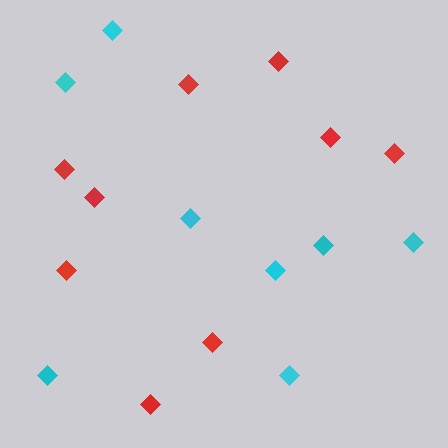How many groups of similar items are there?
There are 2 groups: one group of red diamonds (9) and one group of cyan diamonds (8).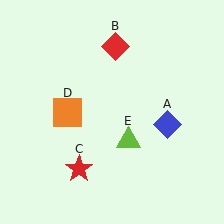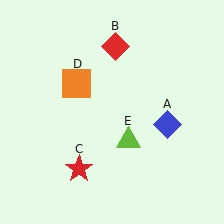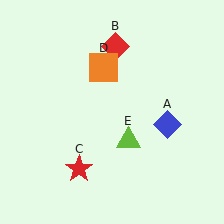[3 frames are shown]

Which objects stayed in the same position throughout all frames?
Blue diamond (object A) and red diamond (object B) and red star (object C) and lime triangle (object E) remained stationary.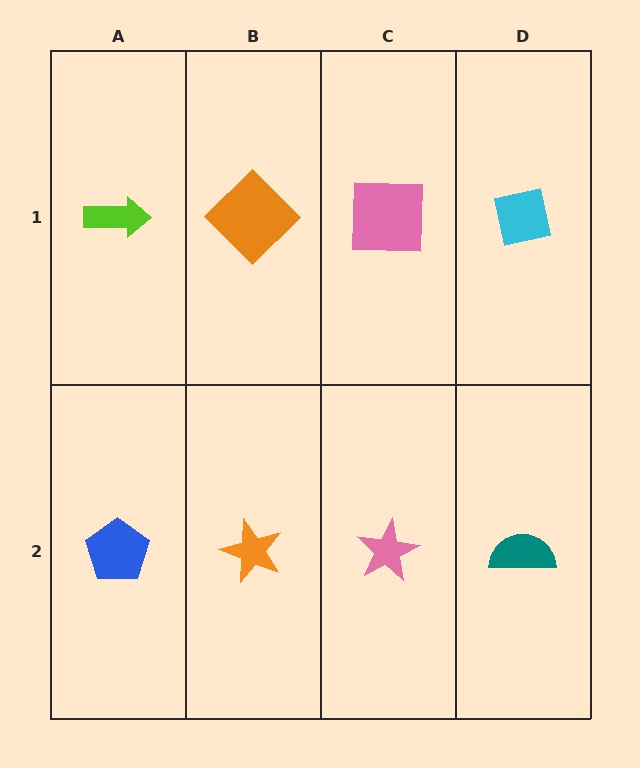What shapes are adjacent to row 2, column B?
An orange diamond (row 1, column B), a blue pentagon (row 2, column A), a pink star (row 2, column C).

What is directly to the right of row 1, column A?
An orange diamond.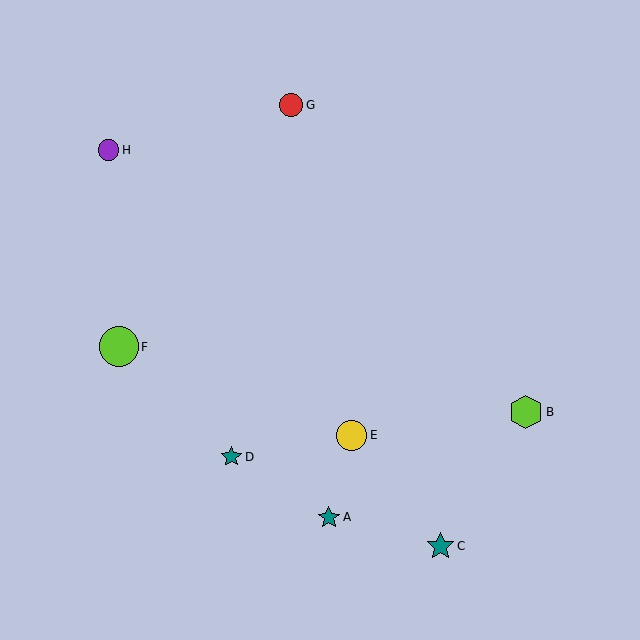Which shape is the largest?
The lime circle (labeled F) is the largest.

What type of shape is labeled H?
Shape H is a purple circle.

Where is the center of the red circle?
The center of the red circle is at (291, 105).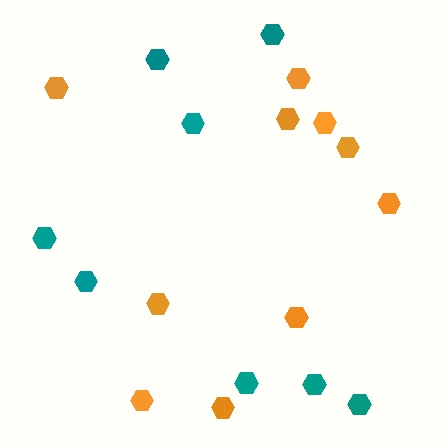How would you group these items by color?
There are 2 groups: one group of teal hexagons (8) and one group of orange hexagons (10).